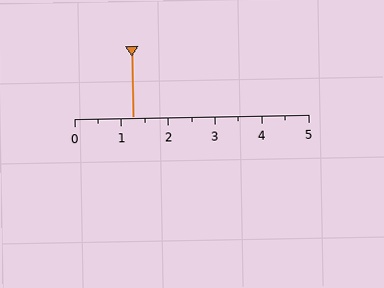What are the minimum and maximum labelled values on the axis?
The axis runs from 0 to 5.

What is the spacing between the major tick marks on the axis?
The major ticks are spaced 1 apart.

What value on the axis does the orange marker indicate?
The marker indicates approximately 1.2.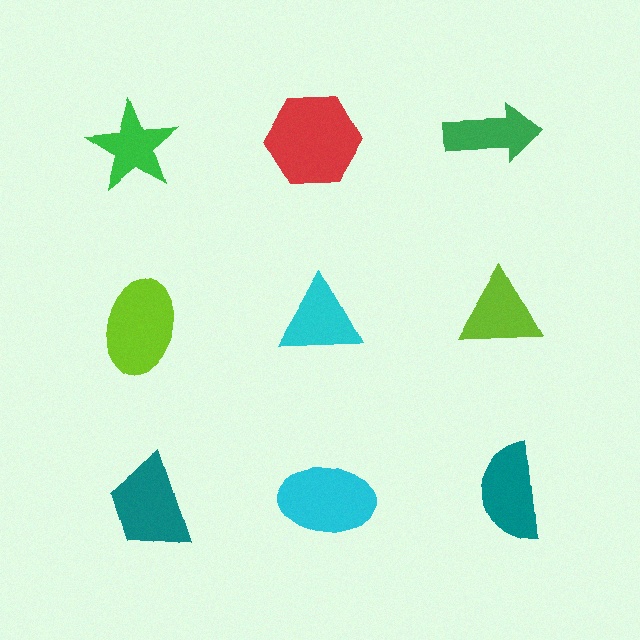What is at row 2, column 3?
A lime triangle.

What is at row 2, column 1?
A lime ellipse.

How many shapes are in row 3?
3 shapes.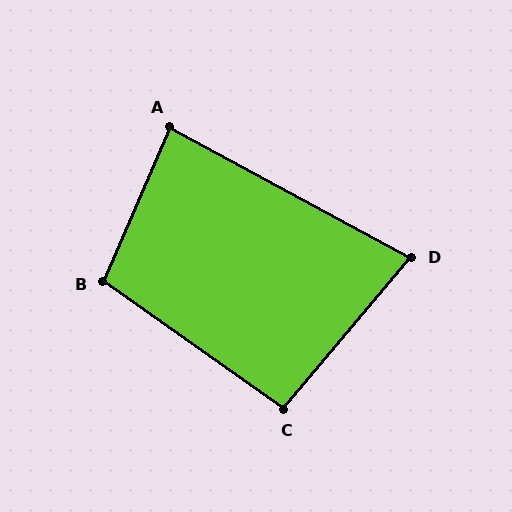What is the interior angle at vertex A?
Approximately 85 degrees (approximately right).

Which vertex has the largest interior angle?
B, at approximately 102 degrees.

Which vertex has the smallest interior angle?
D, at approximately 78 degrees.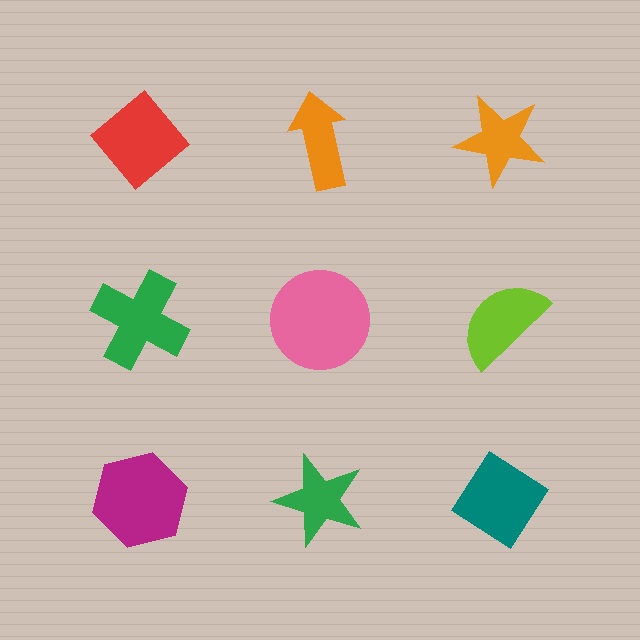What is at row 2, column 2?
A pink circle.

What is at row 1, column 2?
An orange arrow.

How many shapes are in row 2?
3 shapes.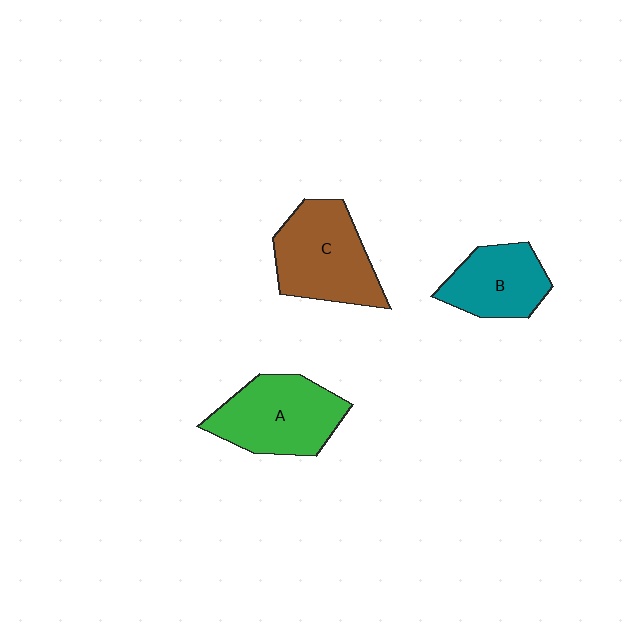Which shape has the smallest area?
Shape B (teal).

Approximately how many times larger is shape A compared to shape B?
Approximately 1.3 times.